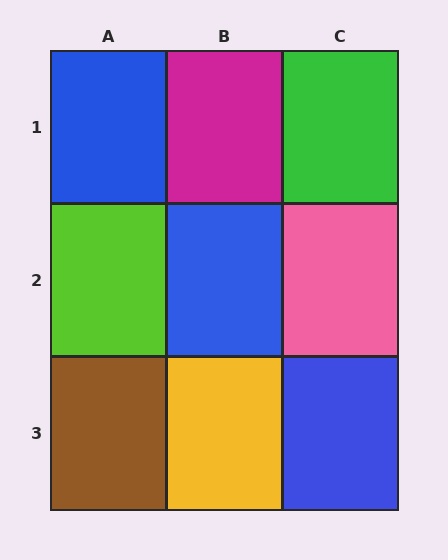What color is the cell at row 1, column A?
Blue.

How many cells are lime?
1 cell is lime.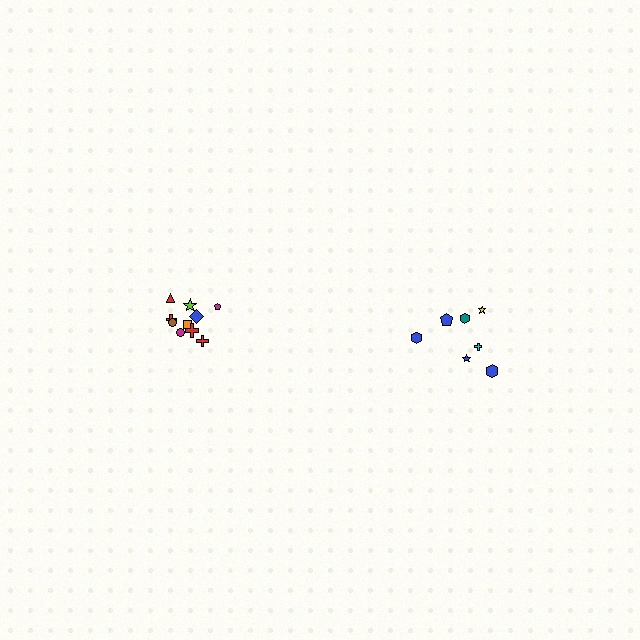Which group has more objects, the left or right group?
The left group.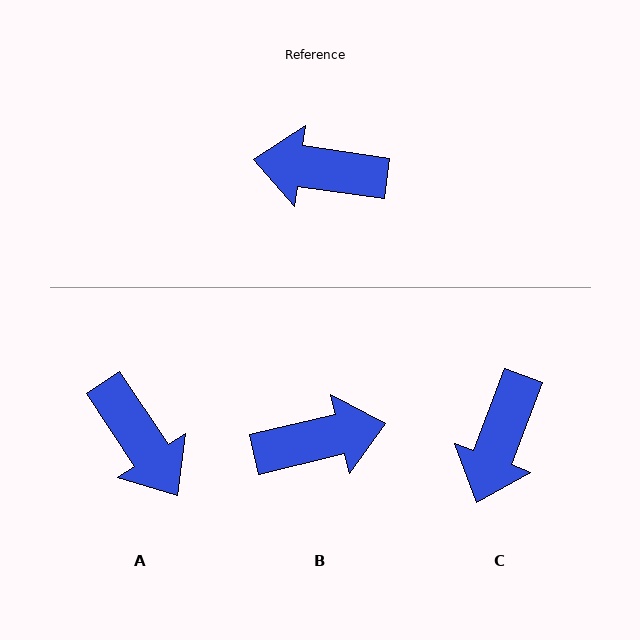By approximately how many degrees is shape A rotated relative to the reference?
Approximately 131 degrees counter-clockwise.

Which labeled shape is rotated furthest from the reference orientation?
B, about 159 degrees away.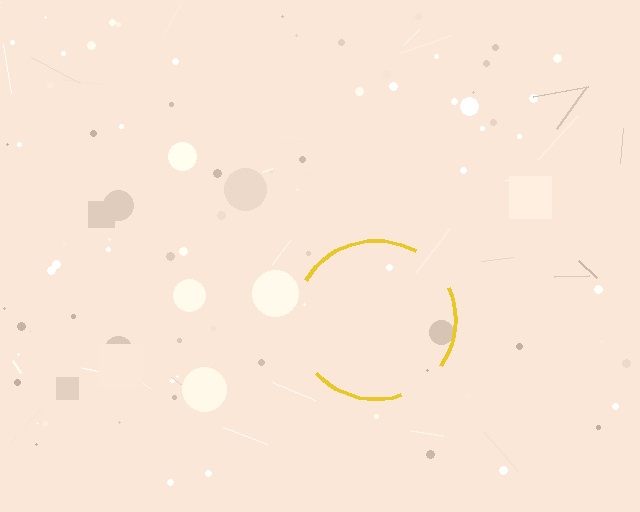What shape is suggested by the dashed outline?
The dashed outline suggests a circle.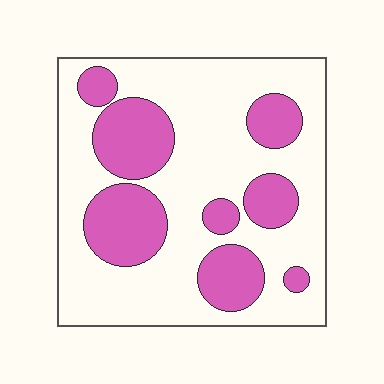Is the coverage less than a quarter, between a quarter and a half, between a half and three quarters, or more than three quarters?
Between a quarter and a half.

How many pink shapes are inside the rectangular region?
8.